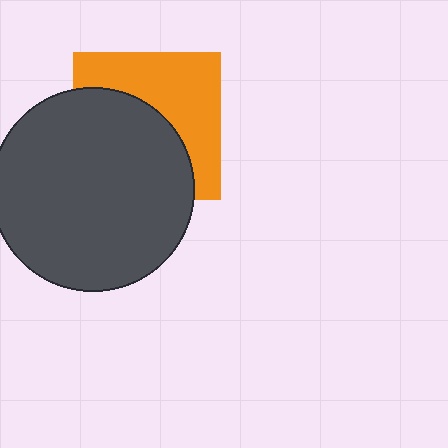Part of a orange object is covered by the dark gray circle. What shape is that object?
It is a square.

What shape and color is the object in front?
The object in front is a dark gray circle.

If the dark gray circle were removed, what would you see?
You would see the complete orange square.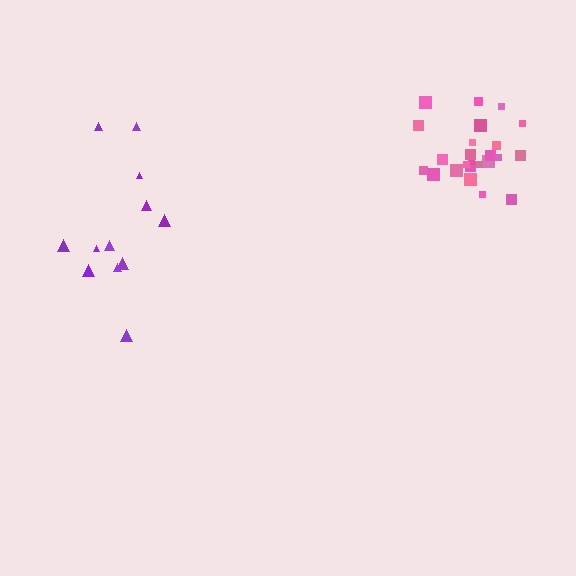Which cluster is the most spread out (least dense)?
Purple.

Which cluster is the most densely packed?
Pink.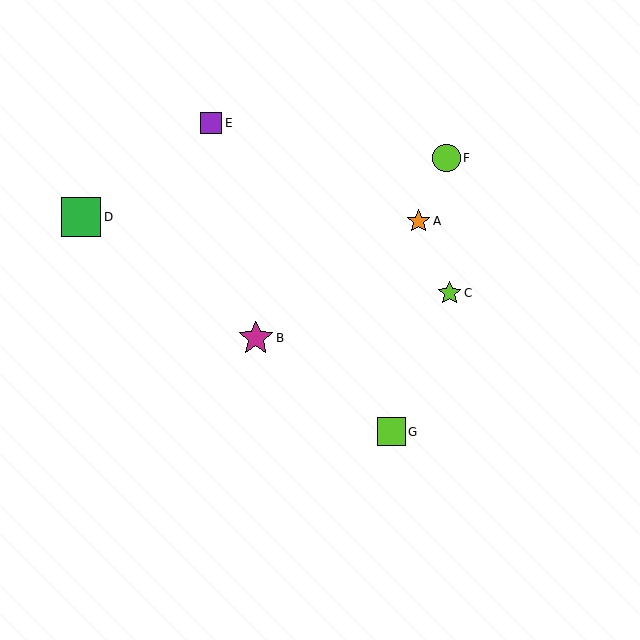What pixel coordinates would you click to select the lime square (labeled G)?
Click at (391, 432) to select the lime square G.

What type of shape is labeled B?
Shape B is a magenta star.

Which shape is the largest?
The green square (labeled D) is the largest.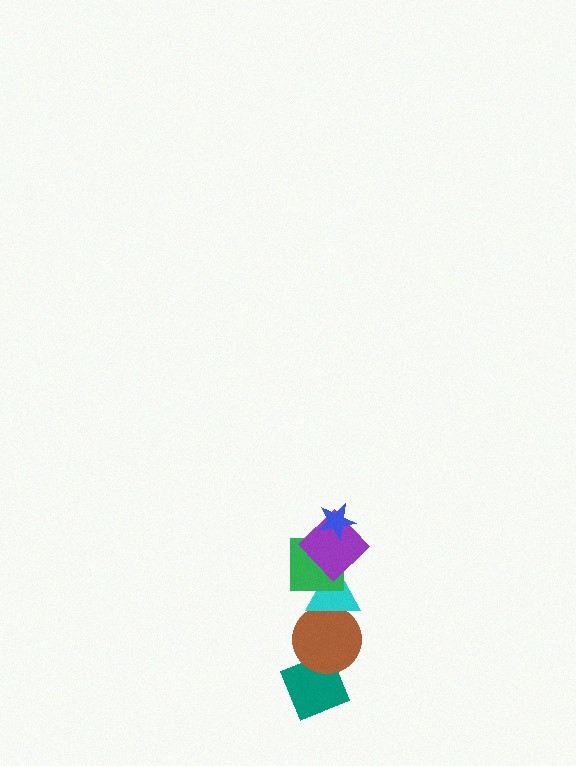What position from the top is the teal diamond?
The teal diamond is 6th from the top.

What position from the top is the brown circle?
The brown circle is 5th from the top.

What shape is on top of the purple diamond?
The blue star is on top of the purple diamond.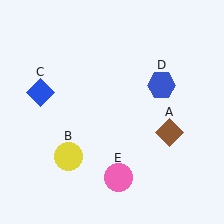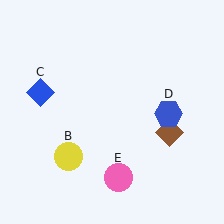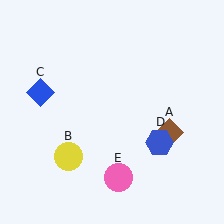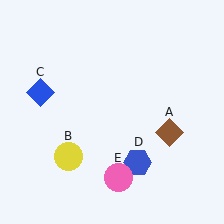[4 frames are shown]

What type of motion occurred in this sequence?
The blue hexagon (object D) rotated clockwise around the center of the scene.